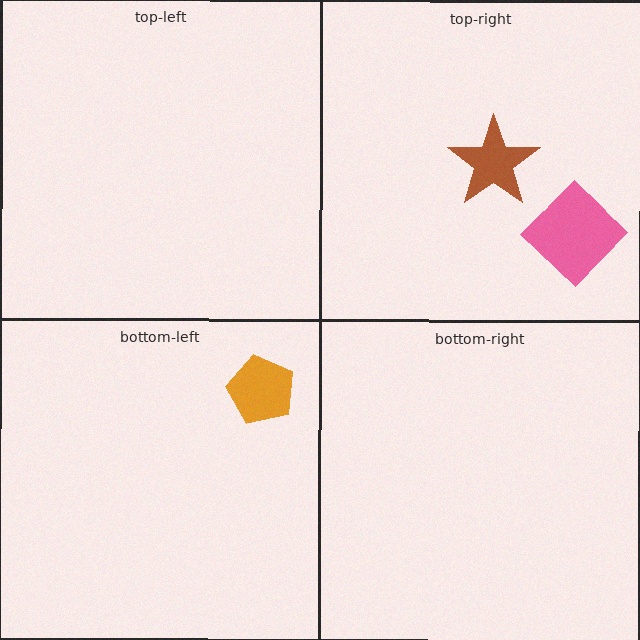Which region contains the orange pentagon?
The bottom-left region.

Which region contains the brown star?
The top-right region.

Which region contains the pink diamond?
The top-right region.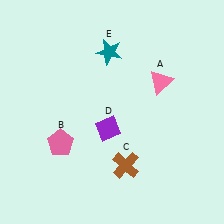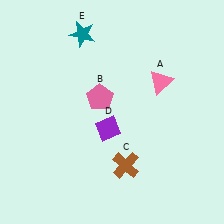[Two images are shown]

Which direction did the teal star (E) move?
The teal star (E) moved left.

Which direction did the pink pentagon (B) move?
The pink pentagon (B) moved up.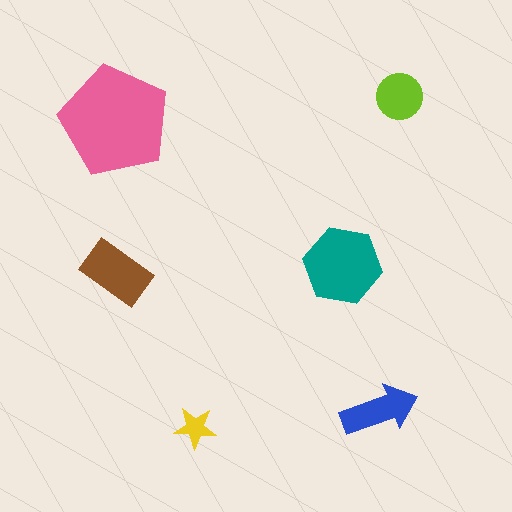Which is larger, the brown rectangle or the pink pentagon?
The pink pentagon.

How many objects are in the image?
There are 6 objects in the image.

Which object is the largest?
The pink pentagon.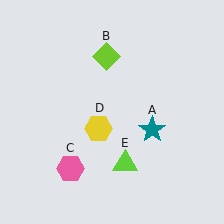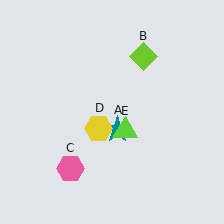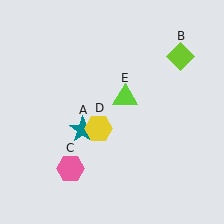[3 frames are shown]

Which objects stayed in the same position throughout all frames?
Pink hexagon (object C) and yellow hexagon (object D) remained stationary.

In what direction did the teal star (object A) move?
The teal star (object A) moved left.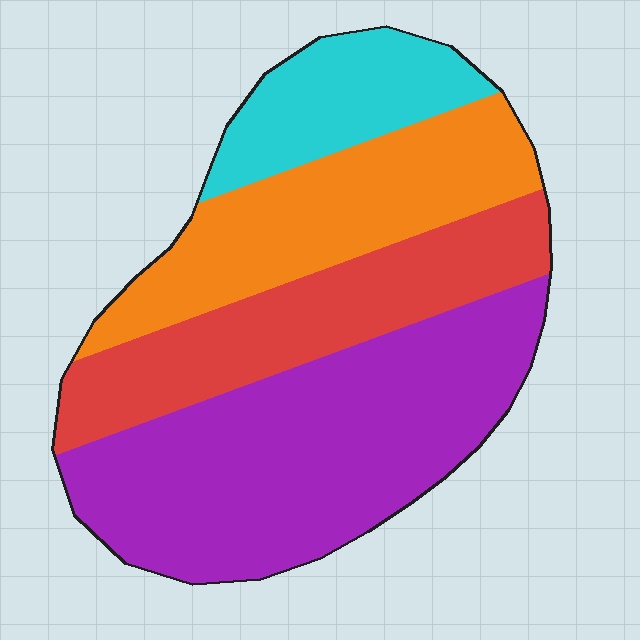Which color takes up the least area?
Cyan, at roughly 15%.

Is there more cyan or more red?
Red.